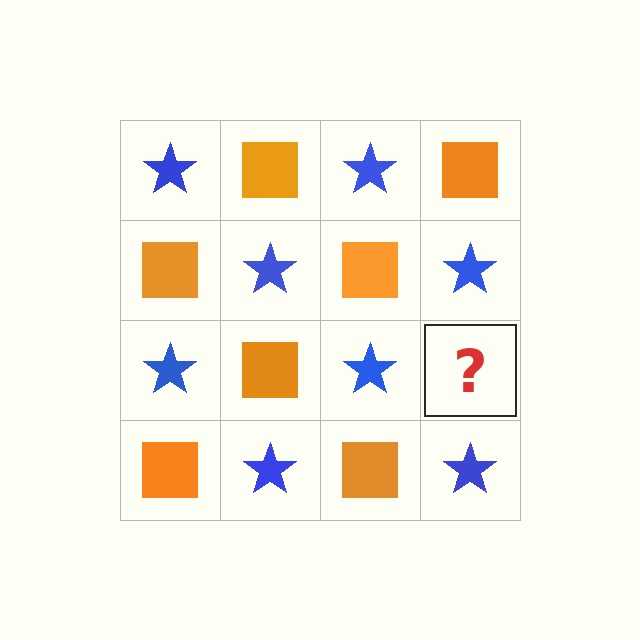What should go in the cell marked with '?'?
The missing cell should contain an orange square.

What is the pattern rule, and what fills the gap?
The rule is that it alternates blue star and orange square in a checkerboard pattern. The gap should be filled with an orange square.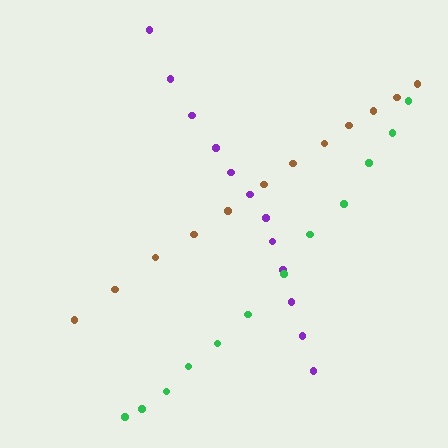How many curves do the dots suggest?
There are 3 distinct paths.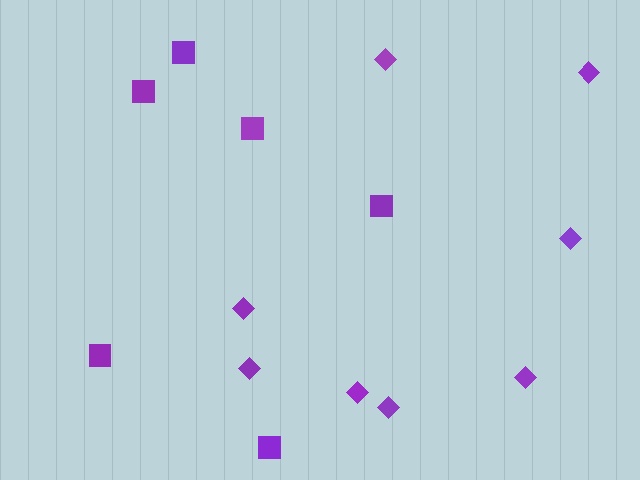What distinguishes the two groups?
There are 2 groups: one group of squares (6) and one group of diamonds (8).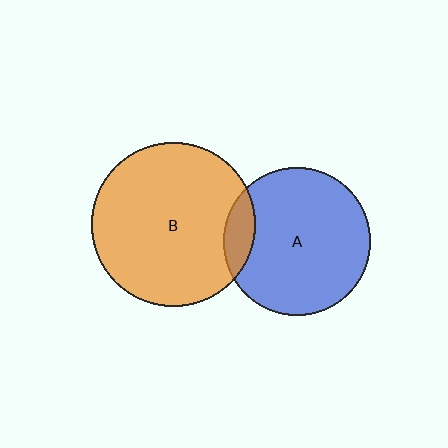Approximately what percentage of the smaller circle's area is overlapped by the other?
Approximately 10%.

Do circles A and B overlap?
Yes.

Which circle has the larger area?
Circle B (orange).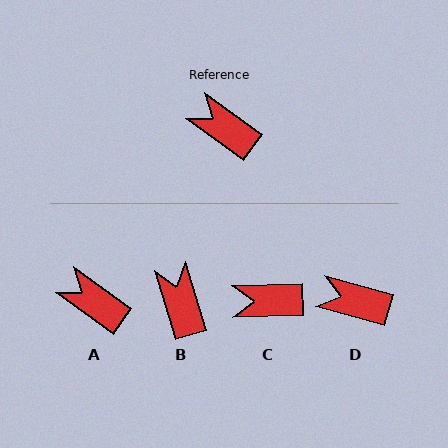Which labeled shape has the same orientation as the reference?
A.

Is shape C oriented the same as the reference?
No, it is off by about 38 degrees.